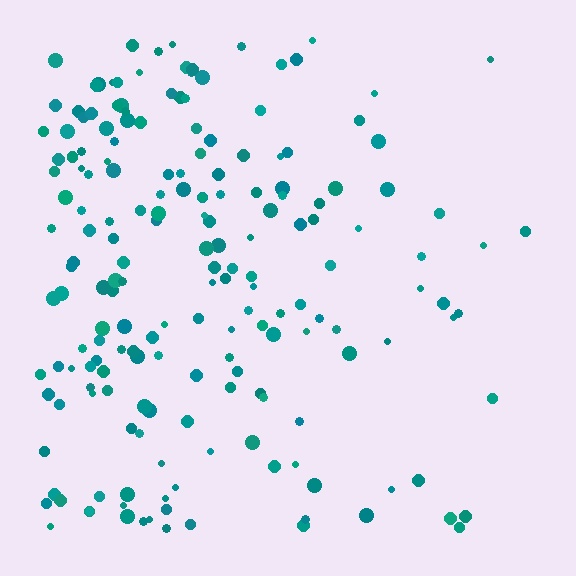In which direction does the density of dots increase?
From right to left, with the left side densest.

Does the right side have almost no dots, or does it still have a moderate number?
Still a moderate number, just noticeably fewer than the left.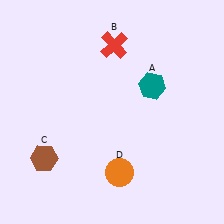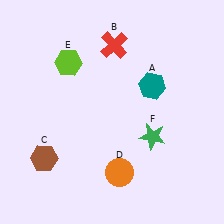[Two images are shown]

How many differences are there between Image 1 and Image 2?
There are 2 differences between the two images.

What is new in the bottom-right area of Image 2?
A green star (F) was added in the bottom-right area of Image 2.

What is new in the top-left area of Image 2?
A lime hexagon (E) was added in the top-left area of Image 2.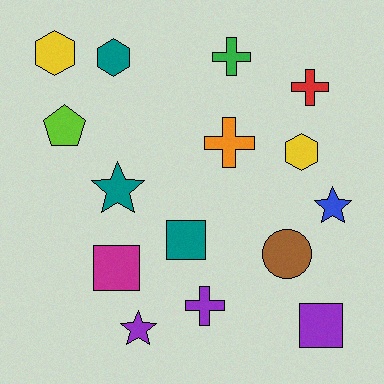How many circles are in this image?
There is 1 circle.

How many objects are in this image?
There are 15 objects.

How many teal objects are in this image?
There are 3 teal objects.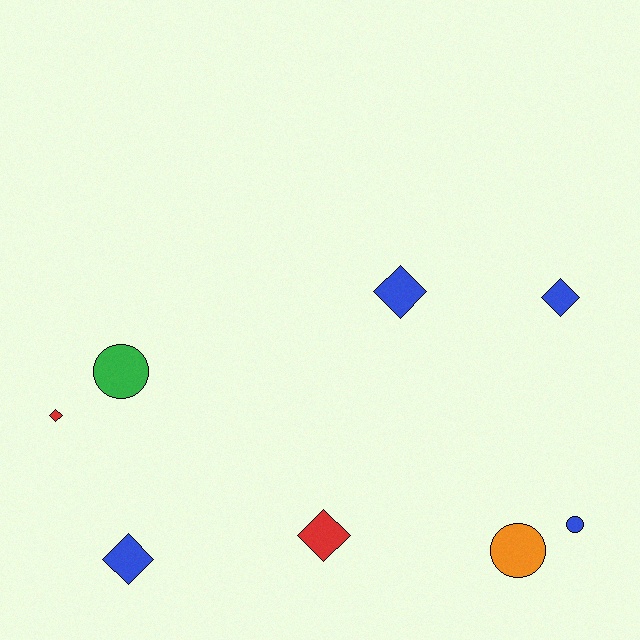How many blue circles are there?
There is 1 blue circle.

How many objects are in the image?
There are 8 objects.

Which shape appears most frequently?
Diamond, with 5 objects.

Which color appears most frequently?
Blue, with 4 objects.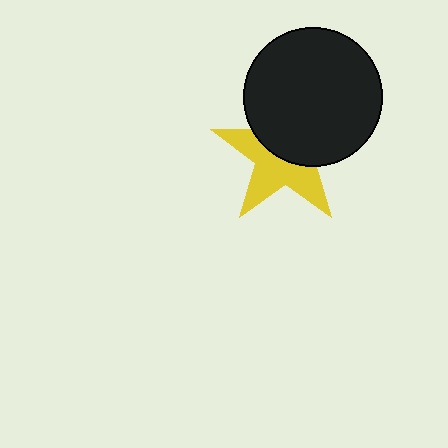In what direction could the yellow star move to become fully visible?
The yellow star could move down. That would shift it out from behind the black circle entirely.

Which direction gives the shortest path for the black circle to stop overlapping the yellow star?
Moving up gives the shortest separation.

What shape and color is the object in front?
The object in front is a black circle.